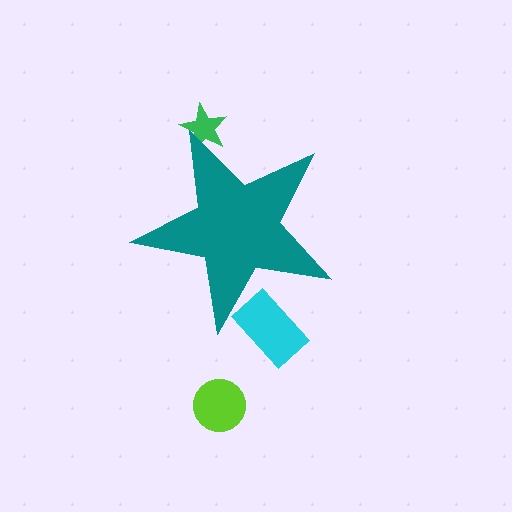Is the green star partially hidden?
Yes, the green star is partially hidden behind the teal star.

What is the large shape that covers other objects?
A teal star.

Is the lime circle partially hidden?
No, the lime circle is fully visible.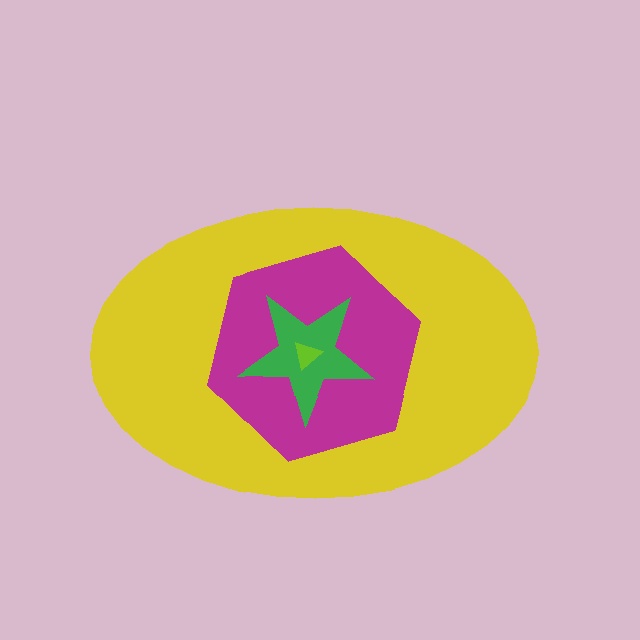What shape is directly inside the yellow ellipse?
The magenta hexagon.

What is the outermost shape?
The yellow ellipse.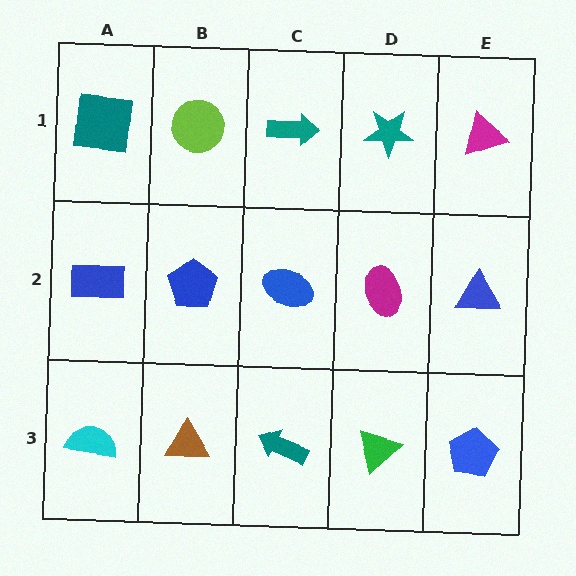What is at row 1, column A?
A teal square.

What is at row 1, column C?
A teal arrow.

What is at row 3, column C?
A teal arrow.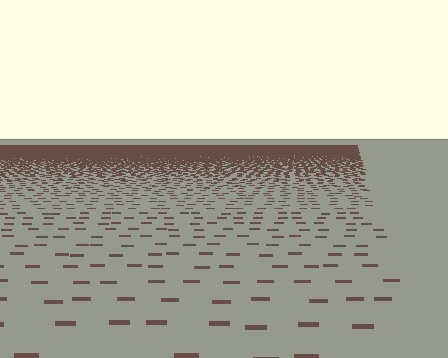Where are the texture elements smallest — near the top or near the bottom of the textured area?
Near the top.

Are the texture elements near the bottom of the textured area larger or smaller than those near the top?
Larger. Near the bottom, elements are closer to the viewer and appear at a bigger on-screen size.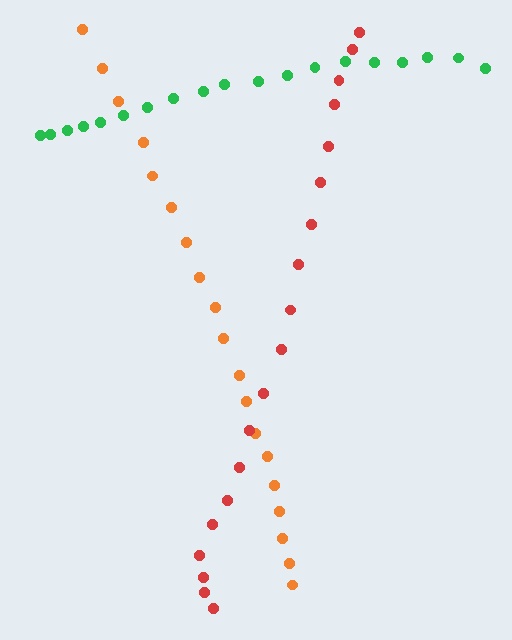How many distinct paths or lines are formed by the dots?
There are 3 distinct paths.